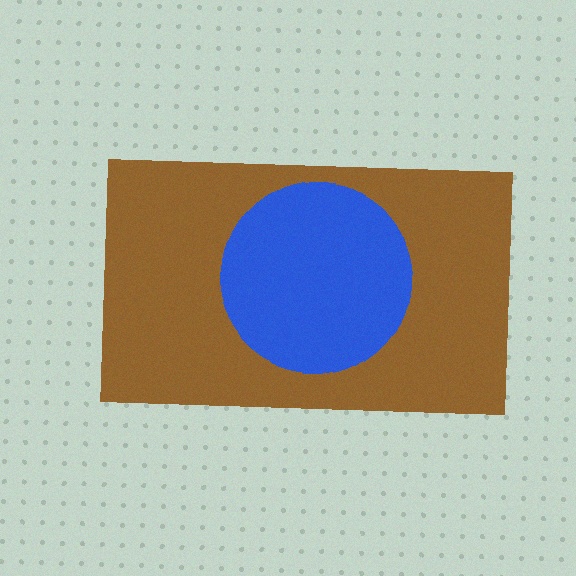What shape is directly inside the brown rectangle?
The blue circle.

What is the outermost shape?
The brown rectangle.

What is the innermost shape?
The blue circle.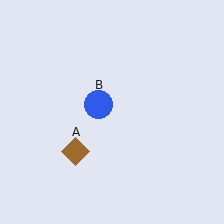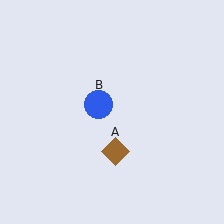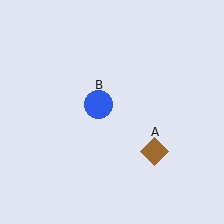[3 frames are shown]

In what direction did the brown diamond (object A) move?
The brown diamond (object A) moved right.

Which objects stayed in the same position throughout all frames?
Blue circle (object B) remained stationary.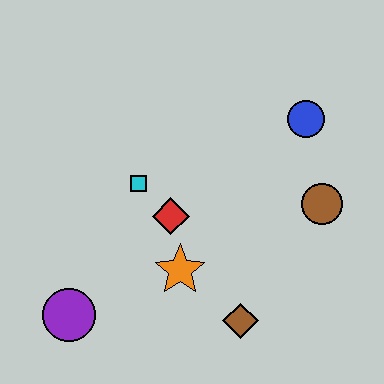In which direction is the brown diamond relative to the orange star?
The brown diamond is to the right of the orange star.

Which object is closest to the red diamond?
The cyan square is closest to the red diamond.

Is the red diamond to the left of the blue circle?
Yes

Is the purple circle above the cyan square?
No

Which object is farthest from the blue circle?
The purple circle is farthest from the blue circle.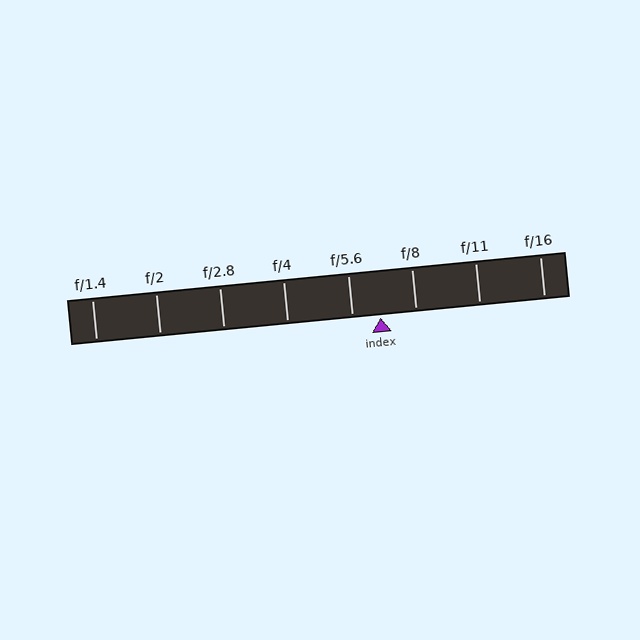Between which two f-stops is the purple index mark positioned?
The index mark is between f/5.6 and f/8.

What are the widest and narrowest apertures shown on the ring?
The widest aperture shown is f/1.4 and the narrowest is f/16.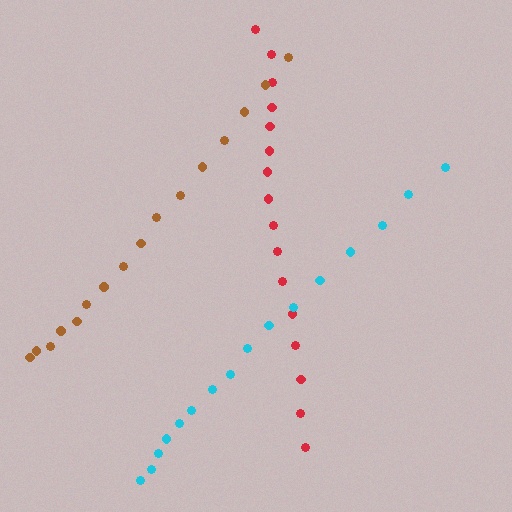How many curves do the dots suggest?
There are 3 distinct paths.